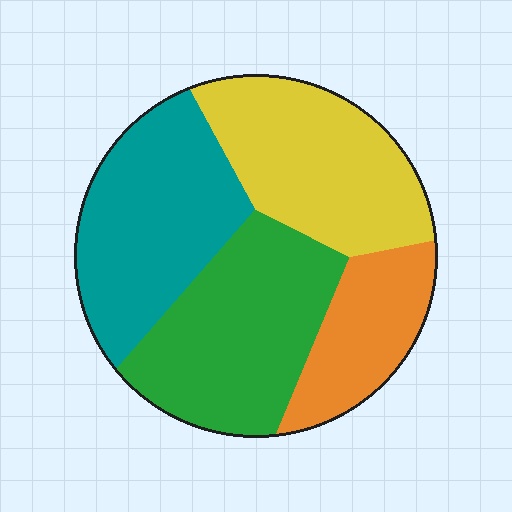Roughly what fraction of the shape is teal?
Teal covers around 30% of the shape.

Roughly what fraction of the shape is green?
Green takes up between a quarter and a half of the shape.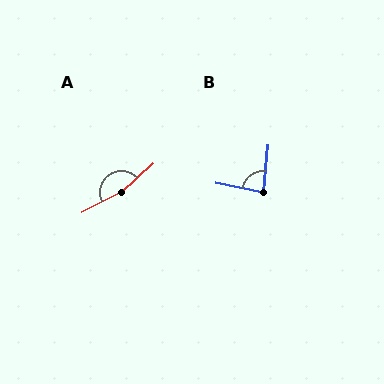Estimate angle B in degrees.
Approximately 84 degrees.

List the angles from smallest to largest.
B (84°), A (165°).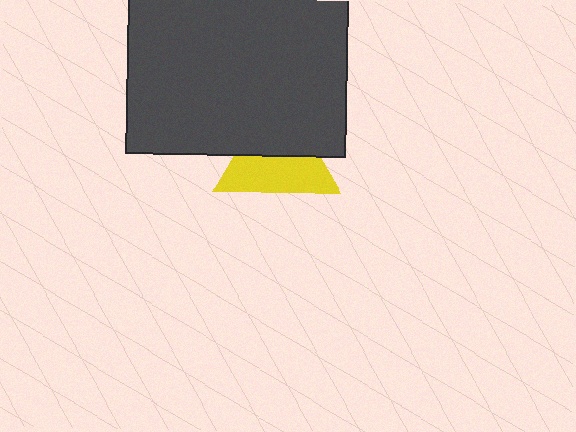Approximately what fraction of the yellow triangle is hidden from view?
Roughly 46% of the yellow triangle is hidden behind the dark gray square.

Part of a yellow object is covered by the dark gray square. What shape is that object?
It is a triangle.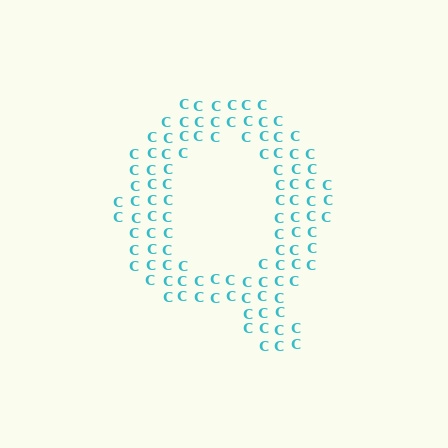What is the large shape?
The large shape is the letter Q.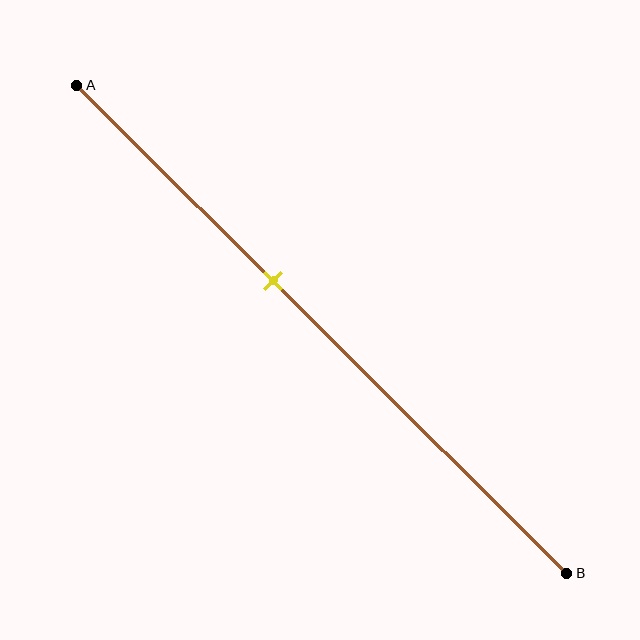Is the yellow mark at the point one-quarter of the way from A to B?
No, the mark is at about 40% from A, not at the 25% one-quarter point.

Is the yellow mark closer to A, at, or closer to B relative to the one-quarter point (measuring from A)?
The yellow mark is closer to point B than the one-quarter point of segment AB.